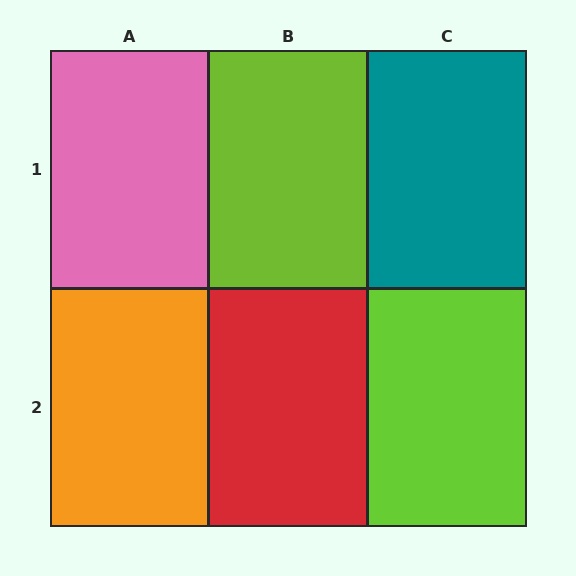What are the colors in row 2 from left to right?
Orange, red, lime.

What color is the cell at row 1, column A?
Pink.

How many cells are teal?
1 cell is teal.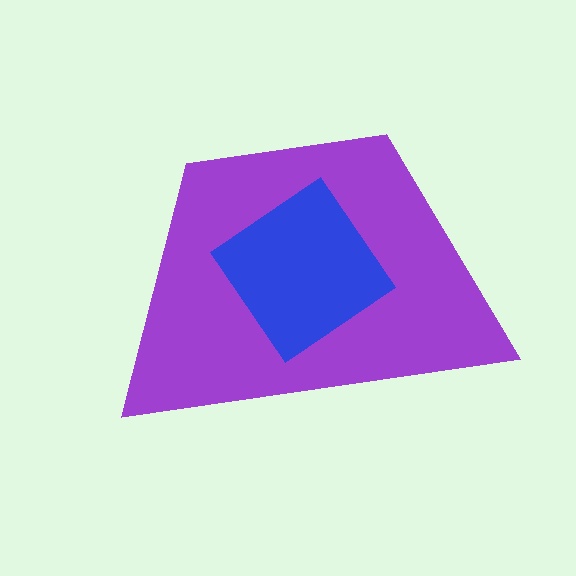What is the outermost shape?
The purple trapezoid.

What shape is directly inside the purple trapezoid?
The blue diamond.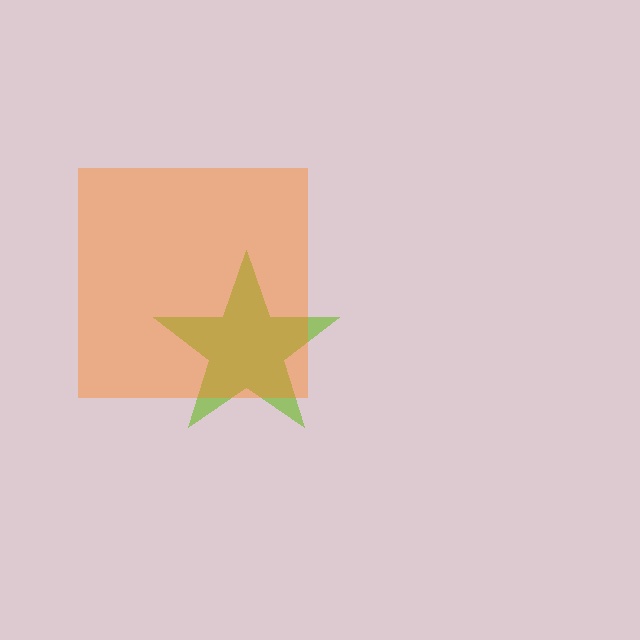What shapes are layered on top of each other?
The layered shapes are: a lime star, an orange square.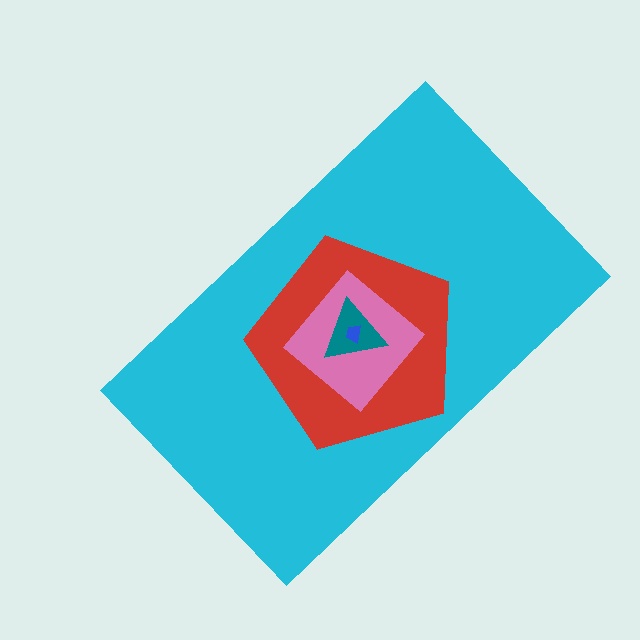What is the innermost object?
The blue trapezoid.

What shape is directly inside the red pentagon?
The pink diamond.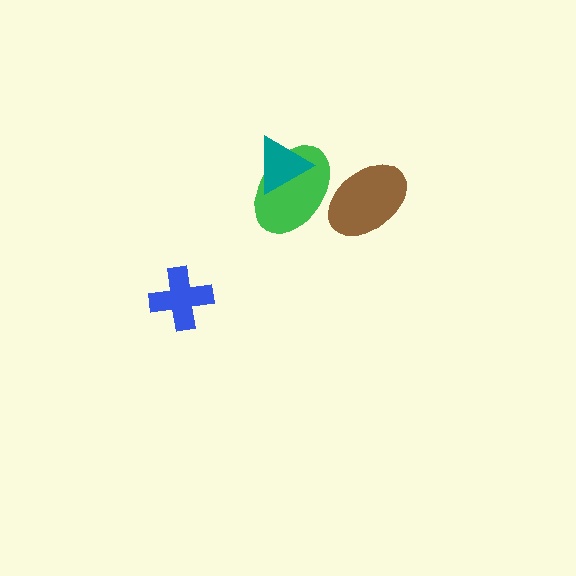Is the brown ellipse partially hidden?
Yes, it is partially covered by another shape.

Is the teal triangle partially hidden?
No, no other shape covers it.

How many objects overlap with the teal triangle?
1 object overlaps with the teal triangle.